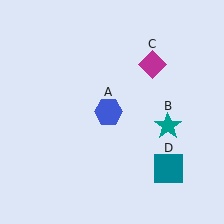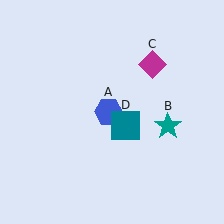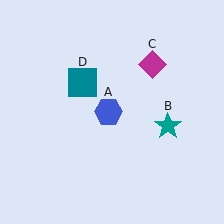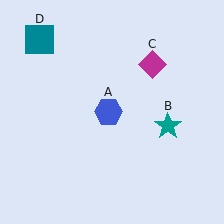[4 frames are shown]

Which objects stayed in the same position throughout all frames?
Blue hexagon (object A) and teal star (object B) and magenta diamond (object C) remained stationary.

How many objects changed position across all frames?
1 object changed position: teal square (object D).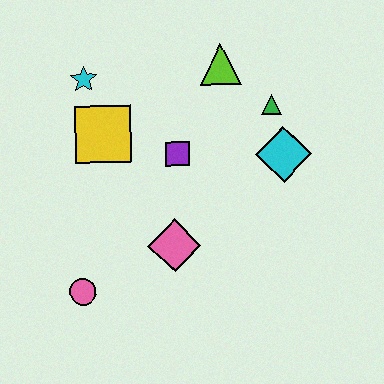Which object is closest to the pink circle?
The pink diamond is closest to the pink circle.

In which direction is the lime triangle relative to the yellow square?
The lime triangle is to the right of the yellow square.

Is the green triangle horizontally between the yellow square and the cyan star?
No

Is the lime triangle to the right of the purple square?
Yes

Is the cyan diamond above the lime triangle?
No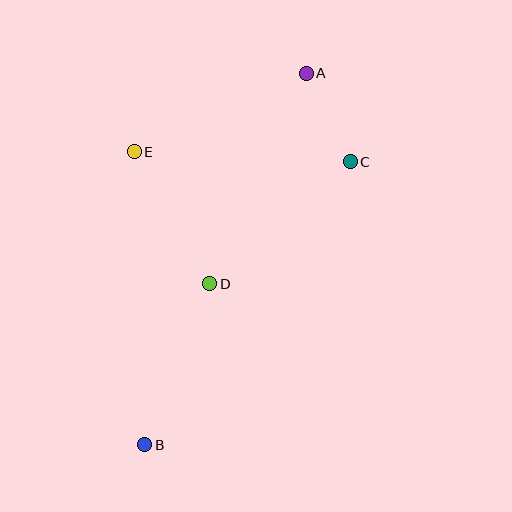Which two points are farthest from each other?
Points A and B are farthest from each other.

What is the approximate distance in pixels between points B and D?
The distance between B and D is approximately 173 pixels.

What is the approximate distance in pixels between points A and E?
The distance between A and E is approximately 189 pixels.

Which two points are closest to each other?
Points A and C are closest to each other.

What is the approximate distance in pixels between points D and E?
The distance between D and E is approximately 152 pixels.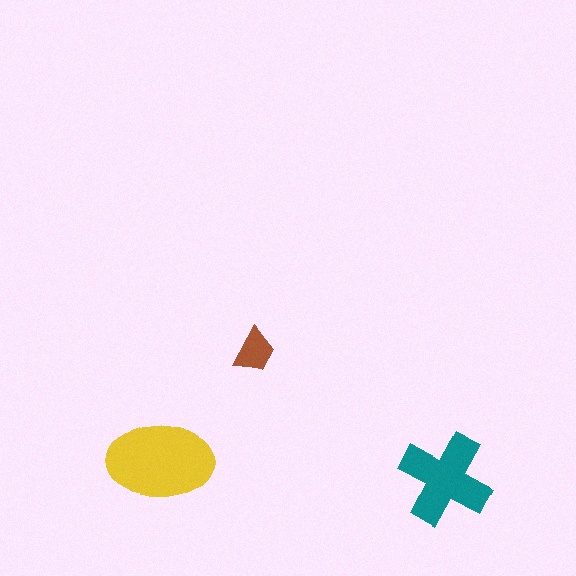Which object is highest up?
The brown trapezoid is topmost.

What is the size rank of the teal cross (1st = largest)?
2nd.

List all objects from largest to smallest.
The yellow ellipse, the teal cross, the brown trapezoid.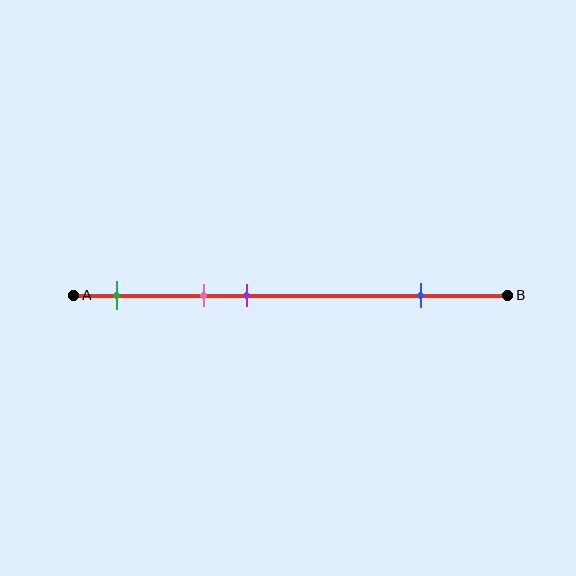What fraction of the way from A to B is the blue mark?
The blue mark is approximately 80% (0.8) of the way from A to B.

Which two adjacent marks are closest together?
The pink and purple marks are the closest adjacent pair.